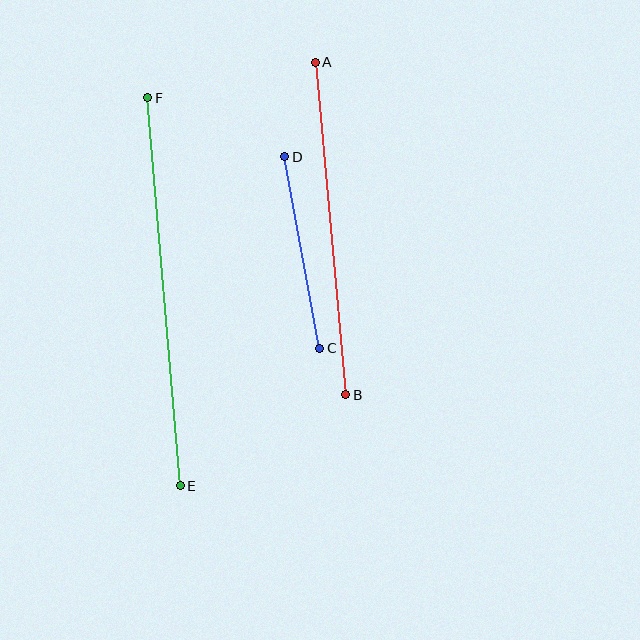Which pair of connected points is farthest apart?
Points E and F are farthest apart.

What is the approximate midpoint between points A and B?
The midpoint is at approximately (330, 229) pixels.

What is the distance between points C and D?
The distance is approximately 194 pixels.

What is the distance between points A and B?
The distance is approximately 334 pixels.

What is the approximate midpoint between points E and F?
The midpoint is at approximately (164, 292) pixels.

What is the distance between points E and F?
The distance is approximately 390 pixels.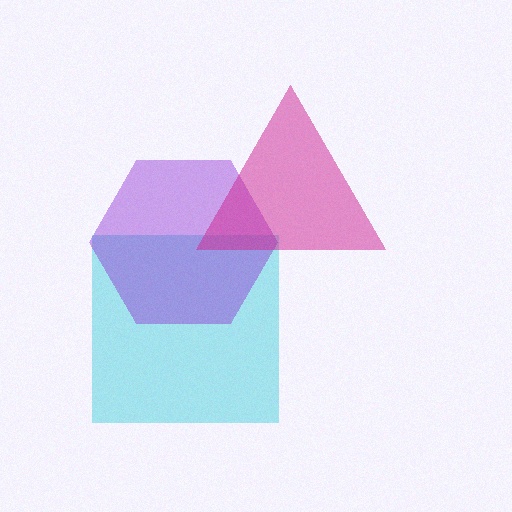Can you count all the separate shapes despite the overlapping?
Yes, there are 3 separate shapes.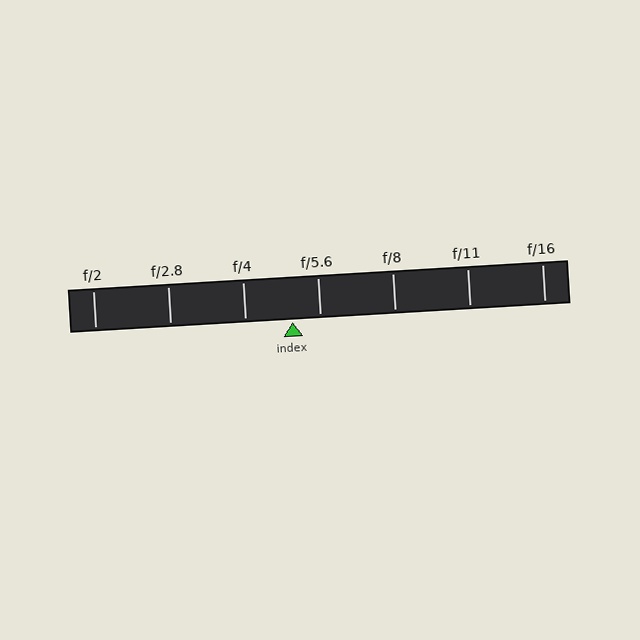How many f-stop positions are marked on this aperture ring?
There are 7 f-stop positions marked.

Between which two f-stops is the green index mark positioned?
The index mark is between f/4 and f/5.6.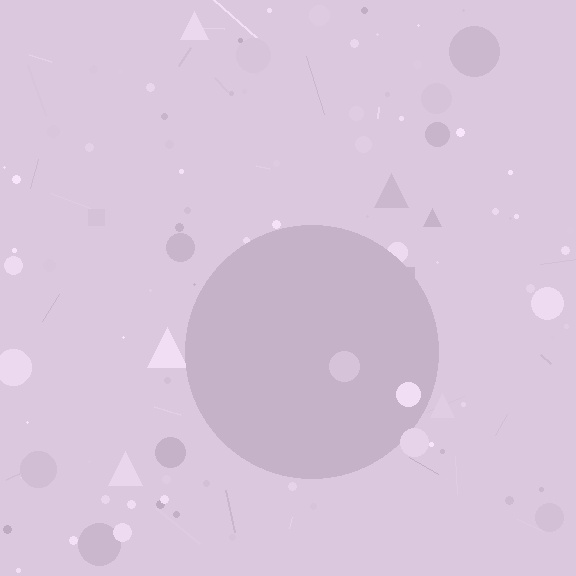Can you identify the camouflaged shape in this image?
The camouflaged shape is a circle.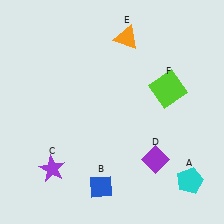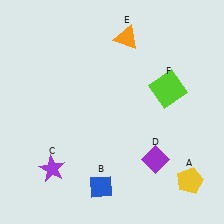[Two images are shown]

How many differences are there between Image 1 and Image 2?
There is 1 difference between the two images.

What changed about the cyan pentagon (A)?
In Image 1, A is cyan. In Image 2, it changed to yellow.